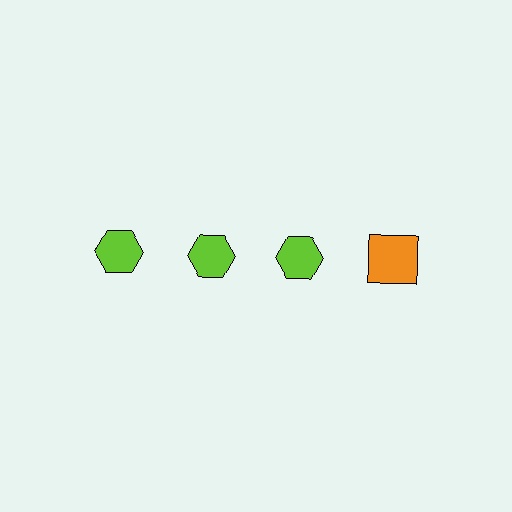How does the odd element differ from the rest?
It differs in both color (orange instead of lime) and shape (square instead of hexagon).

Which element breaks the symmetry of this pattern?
The orange square in the top row, second from right column breaks the symmetry. All other shapes are lime hexagons.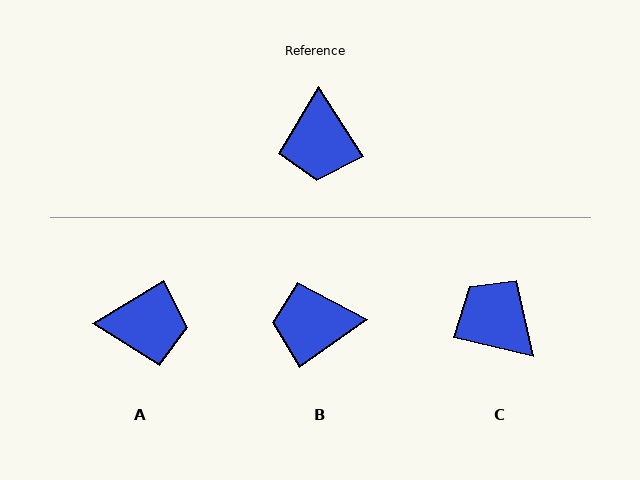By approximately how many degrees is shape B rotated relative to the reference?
Approximately 87 degrees clockwise.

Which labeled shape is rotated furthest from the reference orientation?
C, about 136 degrees away.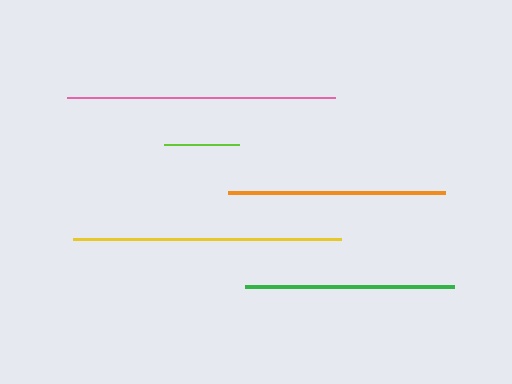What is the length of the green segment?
The green segment is approximately 209 pixels long.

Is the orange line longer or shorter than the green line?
The orange line is longer than the green line.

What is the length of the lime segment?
The lime segment is approximately 75 pixels long.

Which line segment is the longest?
The pink line is the longest at approximately 268 pixels.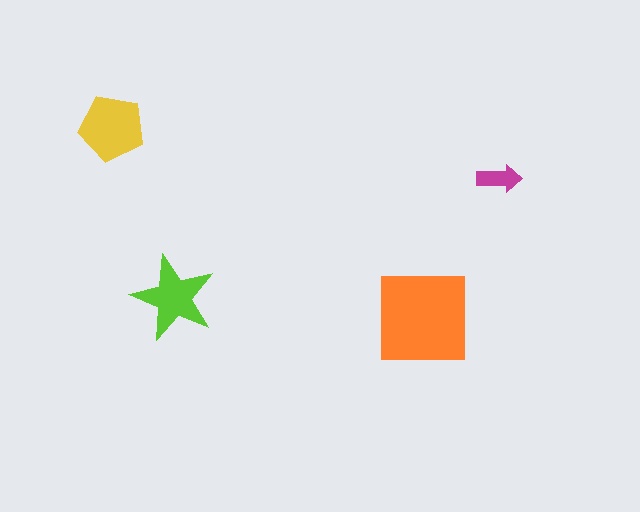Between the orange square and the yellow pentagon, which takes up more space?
The orange square.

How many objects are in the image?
There are 4 objects in the image.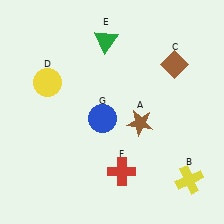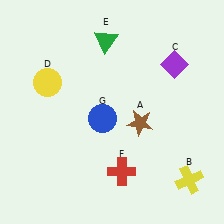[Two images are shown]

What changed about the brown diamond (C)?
In Image 1, C is brown. In Image 2, it changed to purple.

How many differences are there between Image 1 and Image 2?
There is 1 difference between the two images.